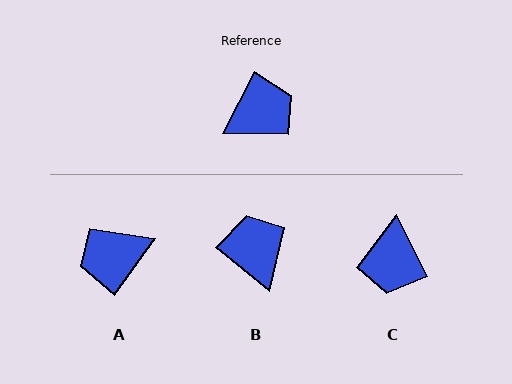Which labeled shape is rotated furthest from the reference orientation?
A, about 172 degrees away.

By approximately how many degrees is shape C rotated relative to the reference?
Approximately 126 degrees clockwise.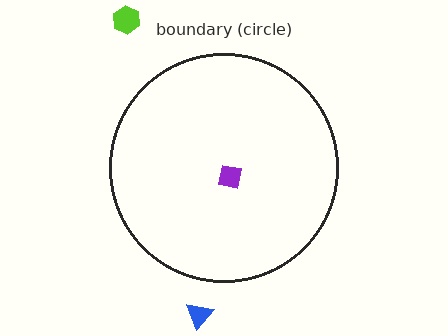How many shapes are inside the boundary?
1 inside, 2 outside.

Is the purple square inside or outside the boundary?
Inside.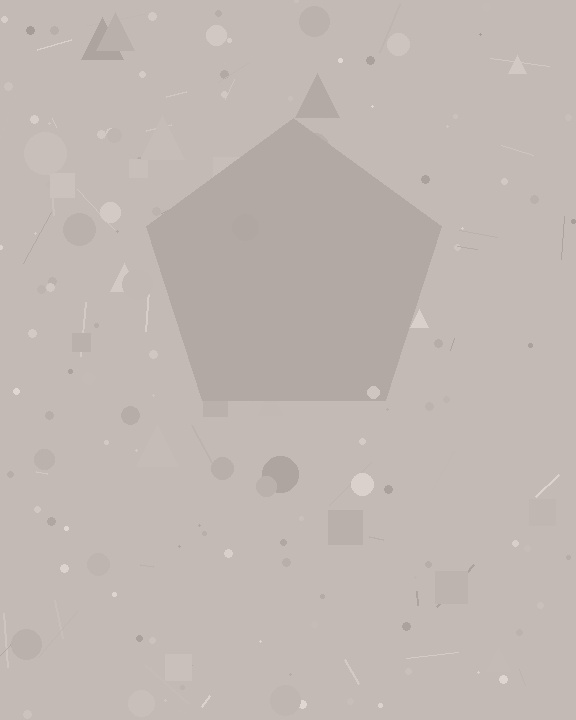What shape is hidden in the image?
A pentagon is hidden in the image.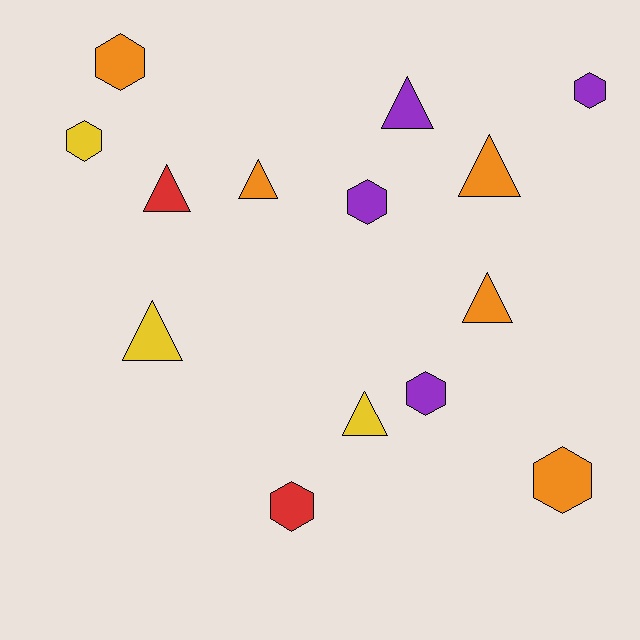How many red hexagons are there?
There is 1 red hexagon.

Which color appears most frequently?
Orange, with 5 objects.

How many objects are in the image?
There are 14 objects.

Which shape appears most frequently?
Hexagon, with 7 objects.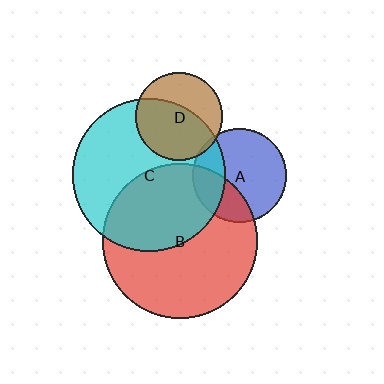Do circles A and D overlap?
Yes.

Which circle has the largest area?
Circle B (red).